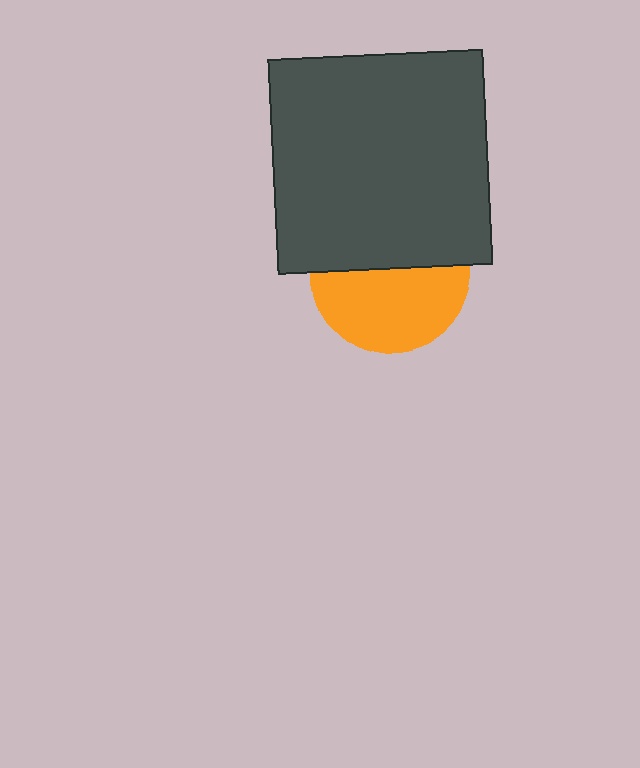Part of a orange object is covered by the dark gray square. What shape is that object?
It is a circle.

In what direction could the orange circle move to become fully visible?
The orange circle could move down. That would shift it out from behind the dark gray square entirely.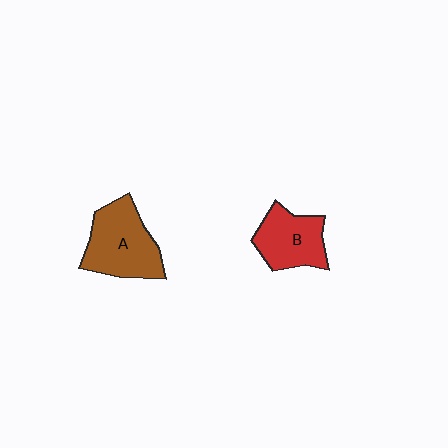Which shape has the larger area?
Shape A (brown).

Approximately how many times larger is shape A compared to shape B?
Approximately 1.3 times.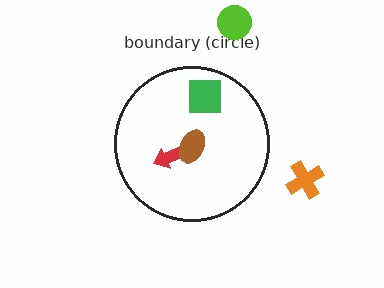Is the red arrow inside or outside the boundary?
Inside.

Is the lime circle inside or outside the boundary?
Outside.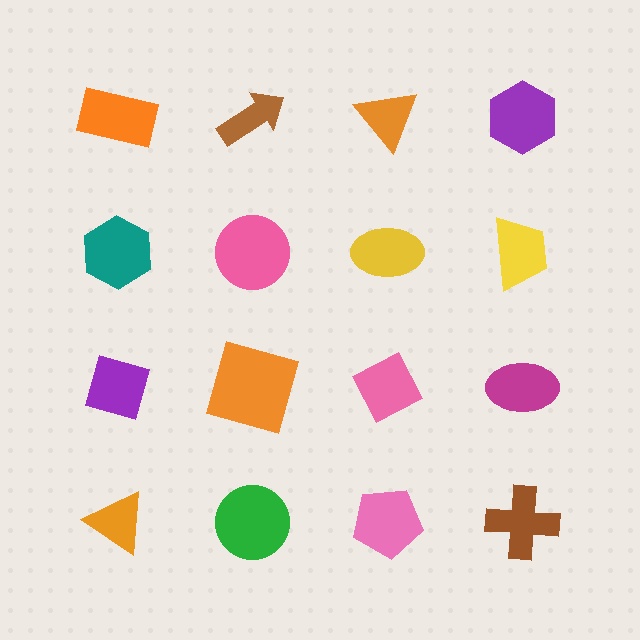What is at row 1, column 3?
An orange triangle.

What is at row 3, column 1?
A purple diamond.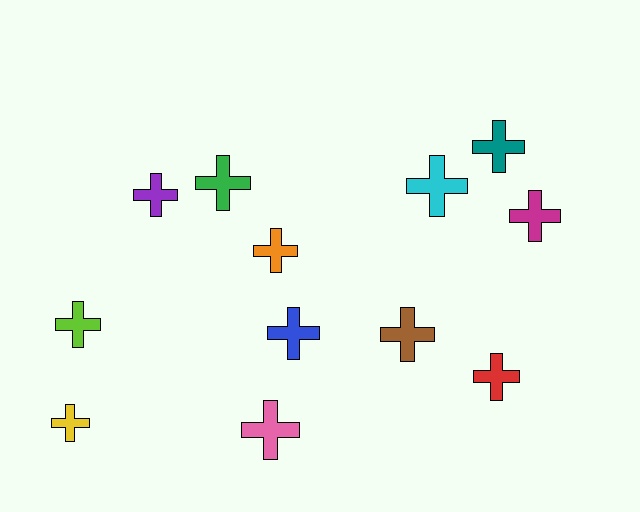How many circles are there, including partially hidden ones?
There are no circles.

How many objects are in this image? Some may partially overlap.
There are 12 objects.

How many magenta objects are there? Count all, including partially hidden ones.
There is 1 magenta object.